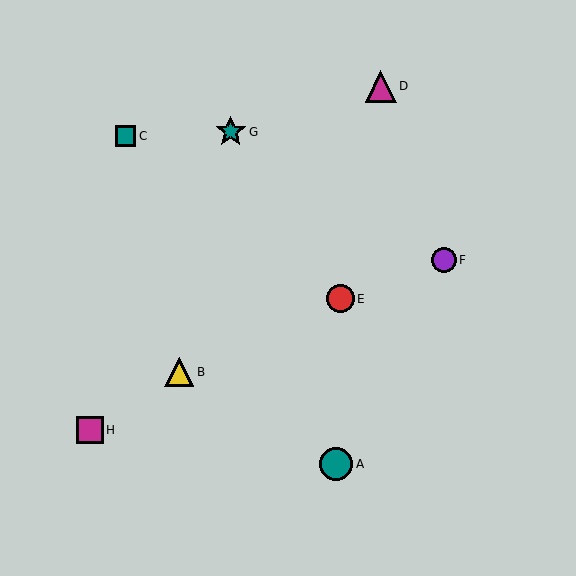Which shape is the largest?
The teal circle (labeled A) is the largest.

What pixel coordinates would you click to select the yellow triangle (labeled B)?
Click at (179, 372) to select the yellow triangle B.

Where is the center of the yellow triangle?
The center of the yellow triangle is at (179, 372).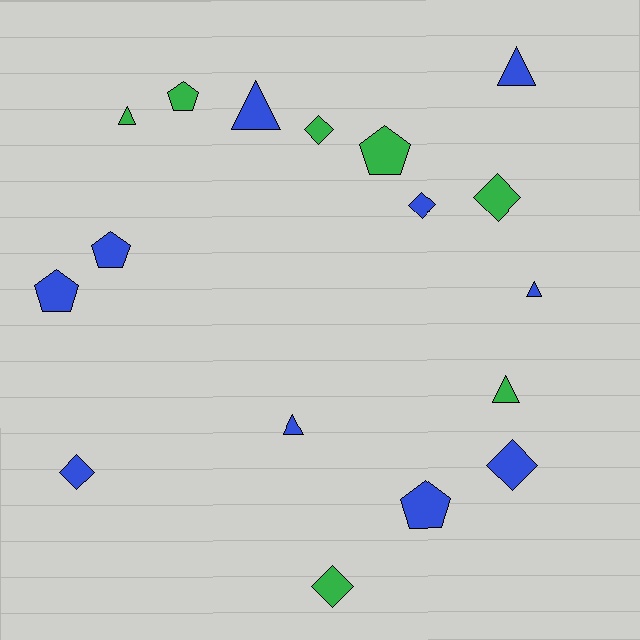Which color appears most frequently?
Blue, with 10 objects.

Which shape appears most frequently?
Diamond, with 6 objects.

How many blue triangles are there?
There are 4 blue triangles.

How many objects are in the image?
There are 17 objects.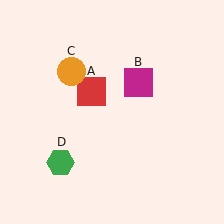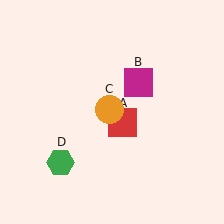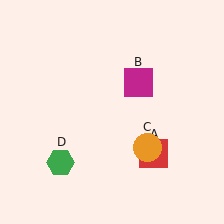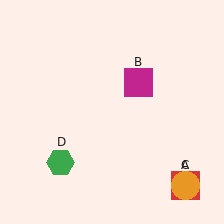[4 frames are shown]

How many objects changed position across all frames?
2 objects changed position: red square (object A), orange circle (object C).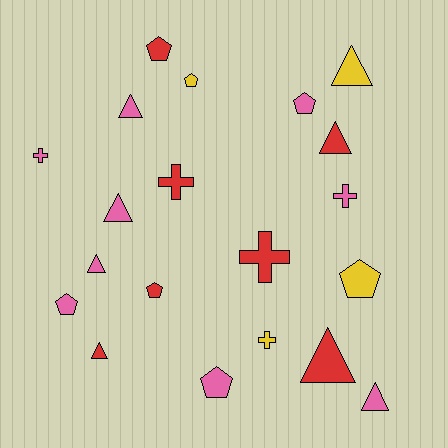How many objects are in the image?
There are 20 objects.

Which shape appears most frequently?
Triangle, with 8 objects.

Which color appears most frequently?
Pink, with 9 objects.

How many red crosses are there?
There are 2 red crosses.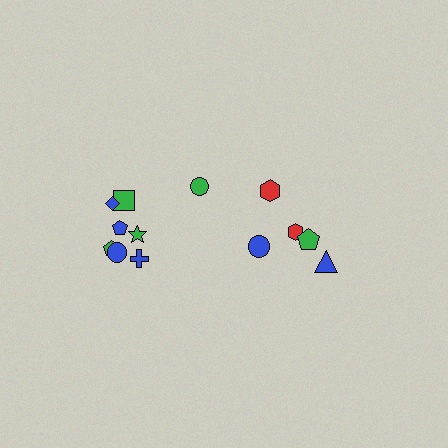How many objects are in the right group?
There are 5 objects.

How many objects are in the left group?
There are 8 objects.